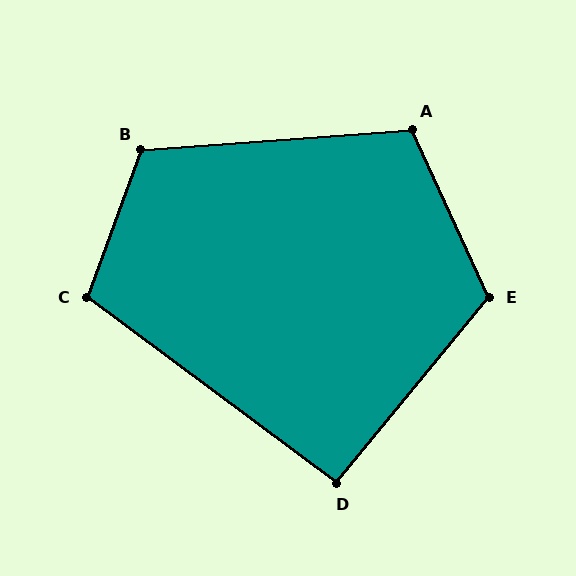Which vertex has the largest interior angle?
E, at approximately 116 degrees.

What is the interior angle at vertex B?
Approximately 115 degrees (obtuse).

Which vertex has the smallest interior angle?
D, at approximately 93 degrees.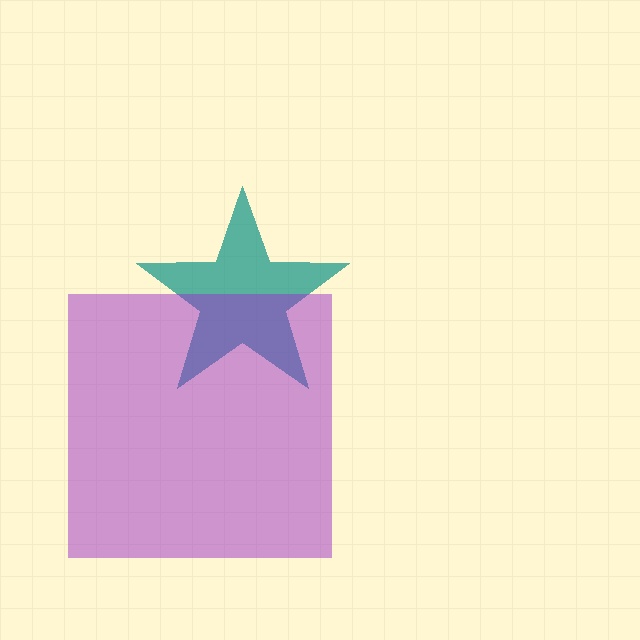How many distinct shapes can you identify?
There are 2 distinct shapes: a teal star, a purple square.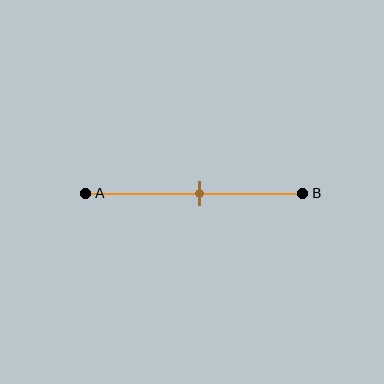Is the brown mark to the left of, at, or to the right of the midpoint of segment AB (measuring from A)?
The brown mark is approximately at the midpoint of segment AB.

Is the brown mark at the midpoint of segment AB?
Yes, the mark is approximately at the midpoint.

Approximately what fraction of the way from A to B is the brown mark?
The brown mark is approximately 50% of the way from A to B.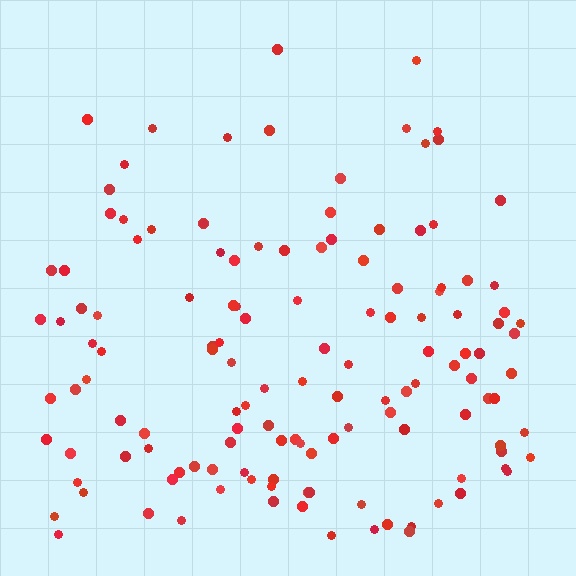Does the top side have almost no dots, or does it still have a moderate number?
Still a moderate number, just noticeably fewer than the bottom.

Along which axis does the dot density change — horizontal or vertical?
Vertical.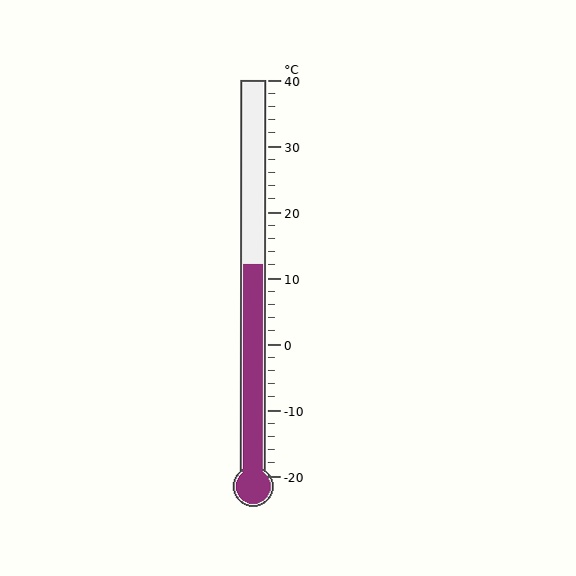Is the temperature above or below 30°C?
The temperature is below 30°C.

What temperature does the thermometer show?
The thermometer shows approximately 12°C.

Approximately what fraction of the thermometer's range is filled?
The thermometer is filled to approximately 55% of its range.